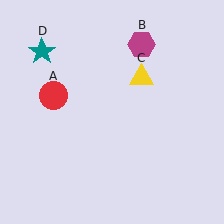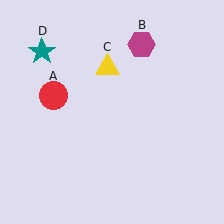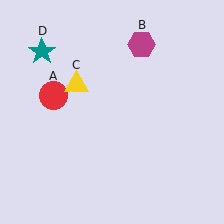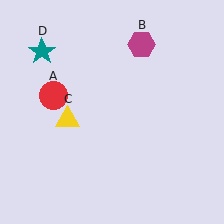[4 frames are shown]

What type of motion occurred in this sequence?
The yellow triangle (object C) rotated counterclockwise around the center of the scene.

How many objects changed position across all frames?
1 object changed position: yellow triangle (object C).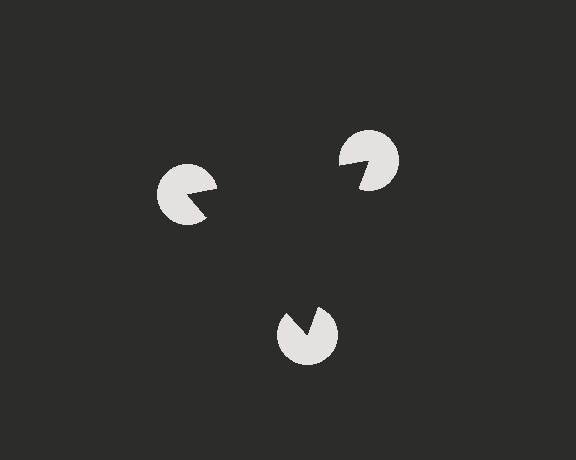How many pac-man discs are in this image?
There are 3 — one at each vertex of the illusory triangle.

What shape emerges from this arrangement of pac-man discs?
An illusory triangle — its edges are inferred from the aligned wedge cuts in the pac-man discs, not physically drawn.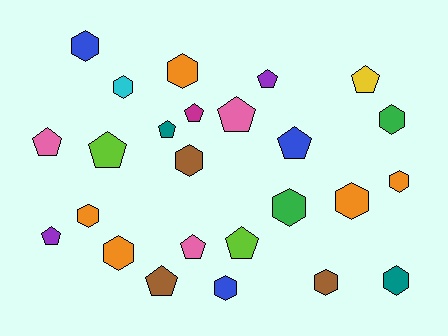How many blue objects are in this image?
There are 3 blue objects.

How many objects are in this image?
There are 25 objects.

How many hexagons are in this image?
There are 13 hexagons.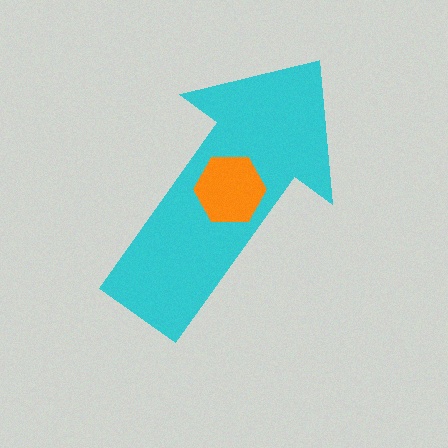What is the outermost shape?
The cyan arrow.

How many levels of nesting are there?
2.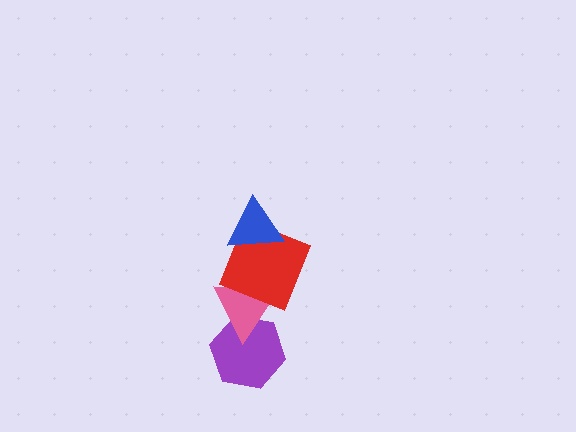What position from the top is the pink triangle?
The pink triangle is 3rd from the top.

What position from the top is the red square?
The red square is 2nd from the top.